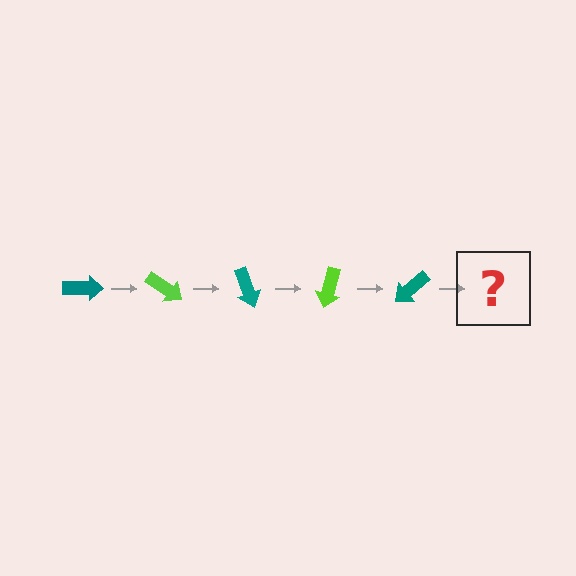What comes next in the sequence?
The next element should be a lime arrow, rotated 175 degrees from the start.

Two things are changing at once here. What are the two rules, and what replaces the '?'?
The two rules are that it rotates 35 degrees each step and the color cycles through teal and lime. The '?' should be a lime arrow, rotated 175 degrees from the start.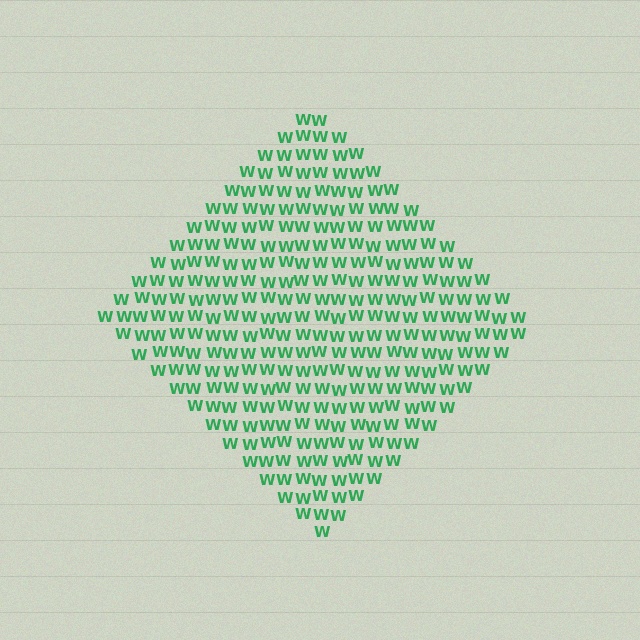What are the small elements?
The small elements are letter W's.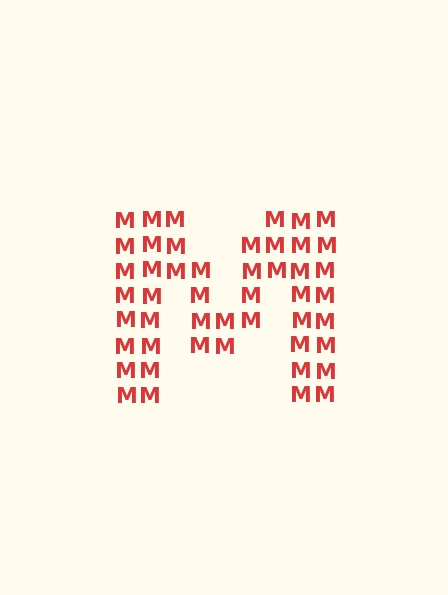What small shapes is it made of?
It is made of small letter M's.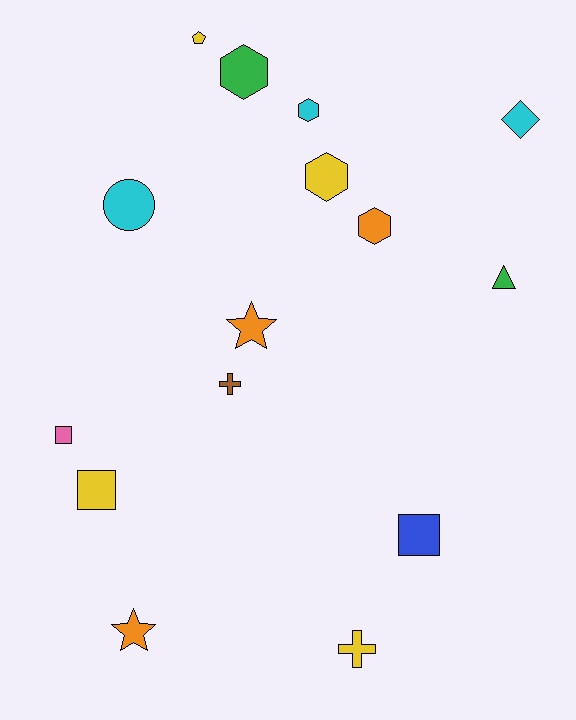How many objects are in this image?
There are 15 objects.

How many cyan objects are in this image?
There are 3 cyan objects.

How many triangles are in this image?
There is 1 triangle.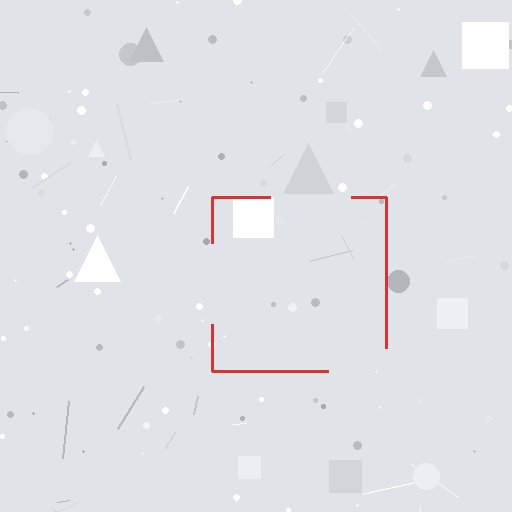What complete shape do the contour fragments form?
The contour fragments form a square.